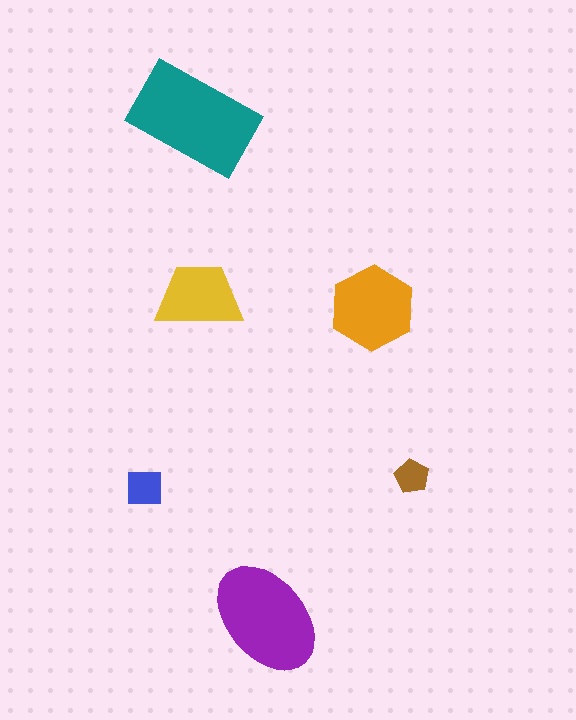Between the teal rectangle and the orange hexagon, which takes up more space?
The teal rectangle.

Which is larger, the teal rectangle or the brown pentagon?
The teal rectangle.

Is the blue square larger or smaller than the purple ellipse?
Smaller.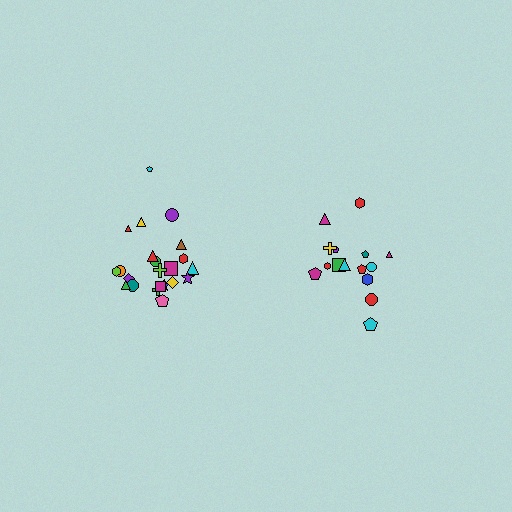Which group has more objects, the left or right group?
The left group.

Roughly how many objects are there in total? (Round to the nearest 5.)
Roughly 35 objects in total.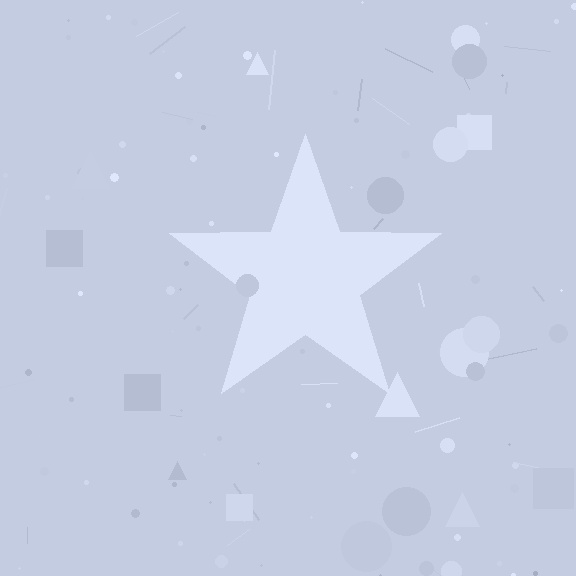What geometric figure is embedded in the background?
A star is embedded in the background.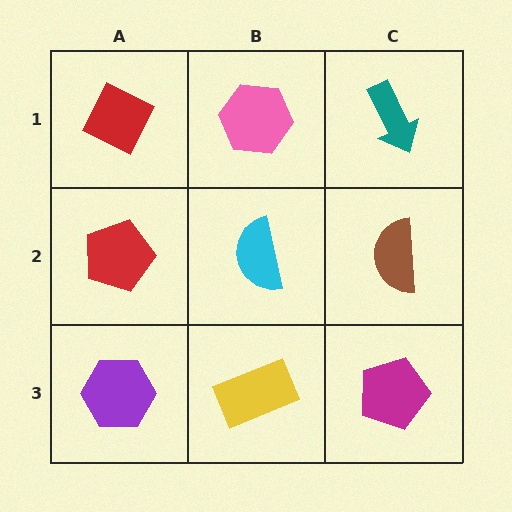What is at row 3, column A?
A purple hexagon.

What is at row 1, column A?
A red diamond.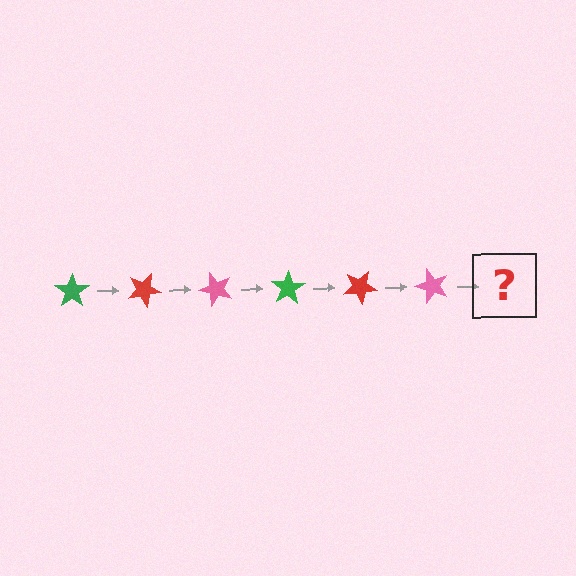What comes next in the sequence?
The next element should be a green star, rotated 150 degrees from the start.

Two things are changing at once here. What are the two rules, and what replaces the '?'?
The two rules are that it rotates 25 degrees each step and the color cycles through green, red, and pink. The '?' should be a green star, rotated 150 degrees from the start.